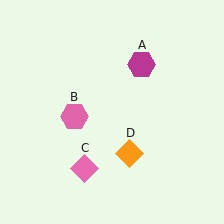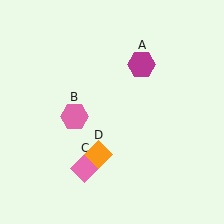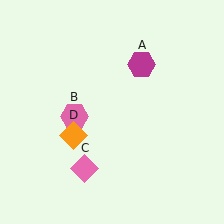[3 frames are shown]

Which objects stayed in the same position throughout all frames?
Magenta hexagon (object A) and pink hexagon (object B) and pink diamond (object C) remained stationary.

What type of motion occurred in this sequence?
The orange diamond (object D) rotated clockwise around the center of the scene.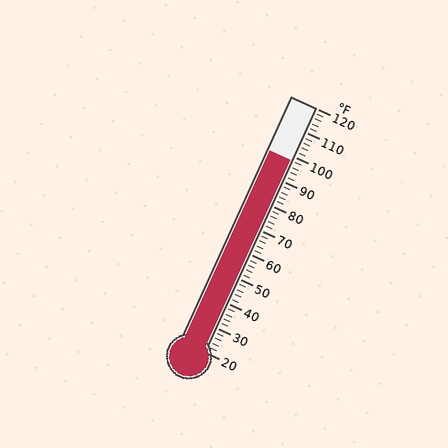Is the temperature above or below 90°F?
The temperature is above 90°F.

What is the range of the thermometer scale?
The thermometer scale ranges from 20°F to 120°F.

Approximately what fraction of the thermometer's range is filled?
The thermometer is filled to approximately 80% of its range.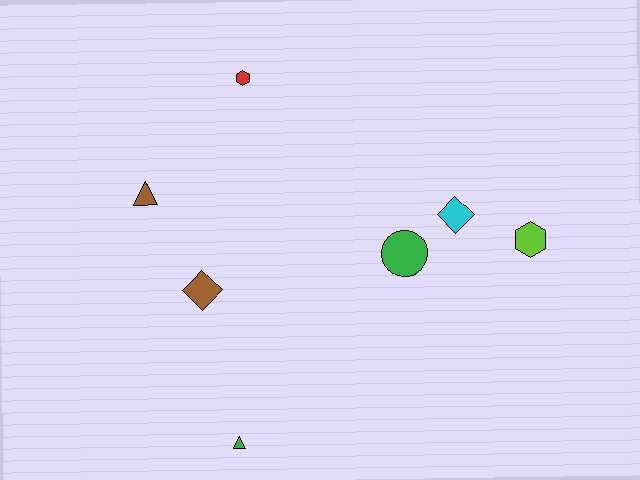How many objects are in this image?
There are 7 objects.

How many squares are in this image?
There are no squares.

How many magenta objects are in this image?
There are no magenta objects.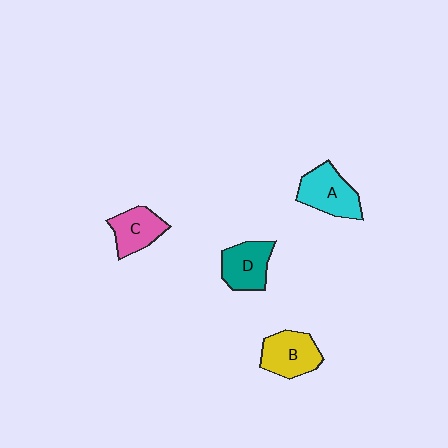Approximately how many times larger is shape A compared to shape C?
Approximately 1.2 times.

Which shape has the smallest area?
Shape C (pink).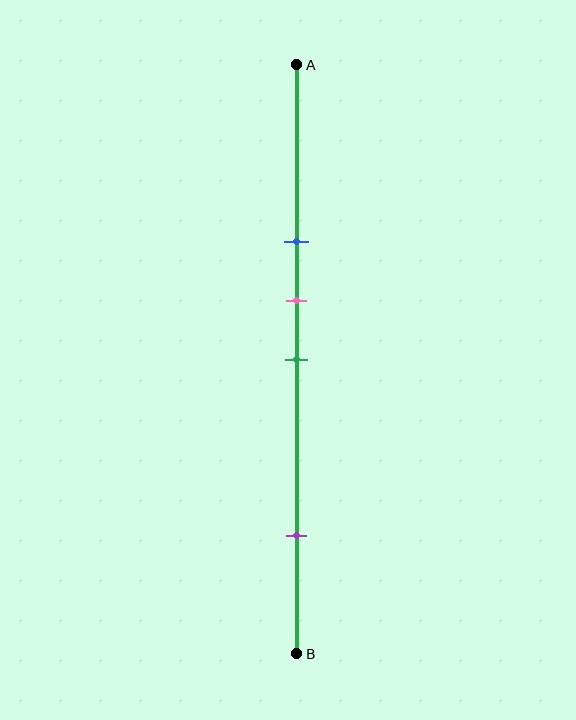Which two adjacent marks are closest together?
The pink and green marks are the closest adjacent pair.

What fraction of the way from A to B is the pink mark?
The pink mark is approximately 40% (0.4) of the way from A to B.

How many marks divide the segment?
There are 4 marks dividing the segment.